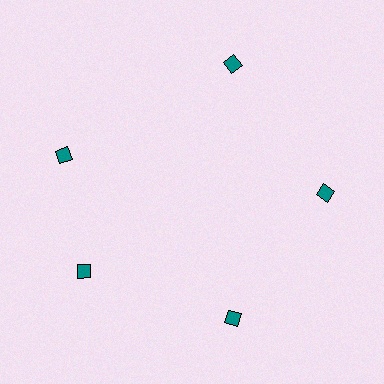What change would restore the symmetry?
The symmetry would be restored by rotating it back into even spacing with its neighbors so that all 5 diamonds sit at equal angles and equal distance from the center.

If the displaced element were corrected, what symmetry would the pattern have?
It would have 5-fold rotational symmetry — the pattern would map onto itself every 72 degrees.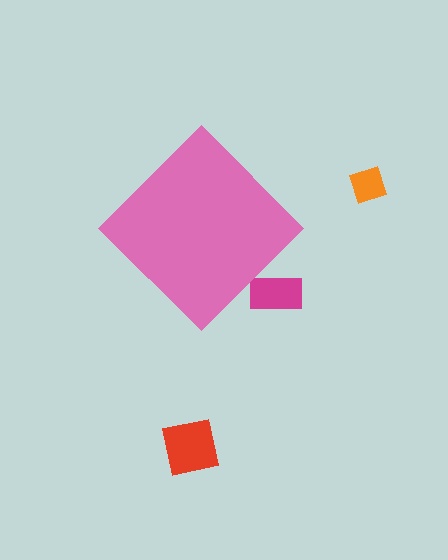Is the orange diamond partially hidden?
No, the orange diamond is fully visible.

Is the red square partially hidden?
No, the red square is fully visible.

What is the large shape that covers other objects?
A pink diamond.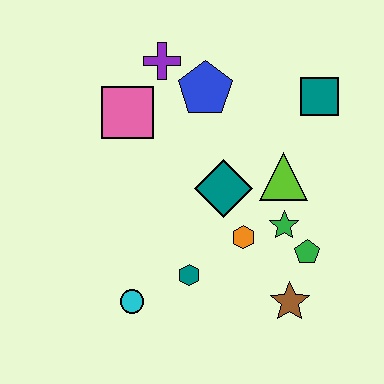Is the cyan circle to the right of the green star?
No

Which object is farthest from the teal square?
The cyan circle is farthest from the teal square.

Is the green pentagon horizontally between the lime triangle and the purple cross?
No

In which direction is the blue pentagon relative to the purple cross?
The blue pentagon is to the right of the purple cross.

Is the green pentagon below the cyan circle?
No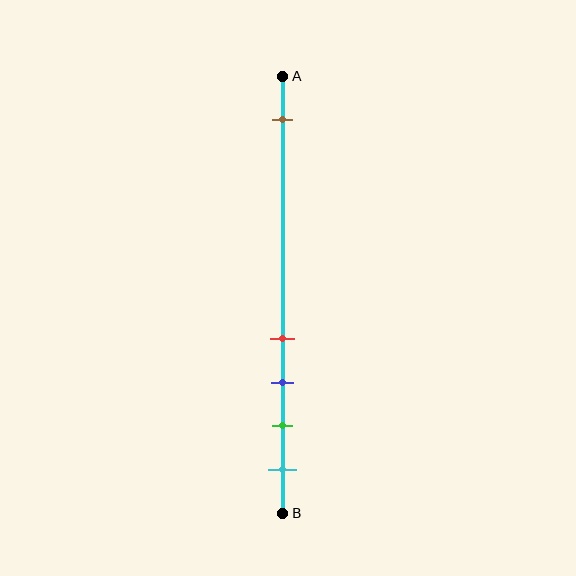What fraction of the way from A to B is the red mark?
The red mark is approximately 60% (0.6) of the way from A to B.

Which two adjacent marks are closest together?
The red and blue marks are the closest adjacent pair.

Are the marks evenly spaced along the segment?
No, the marks are not evenly spaced.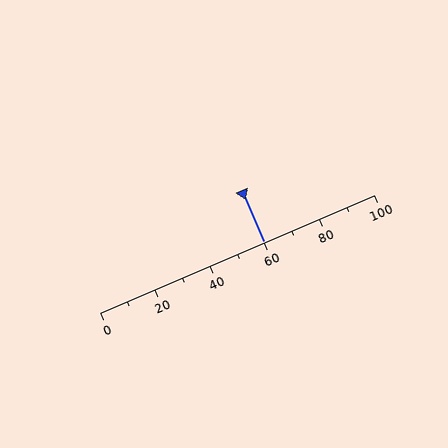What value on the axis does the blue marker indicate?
The marker indicates approximately 60.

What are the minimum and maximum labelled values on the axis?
The axis runs from 0 to 100.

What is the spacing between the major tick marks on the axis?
The major ticks are spaced 20 apart.